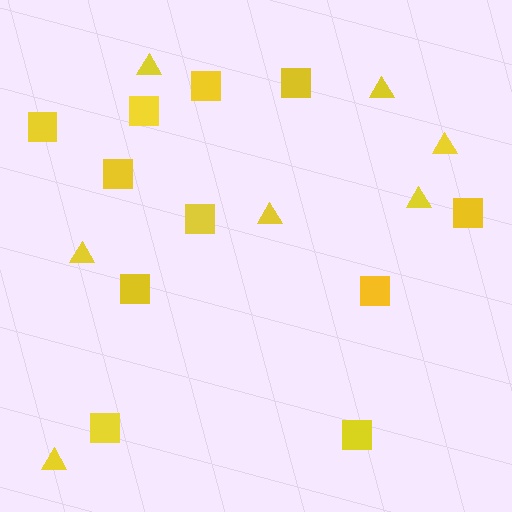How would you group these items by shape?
There are 2 groups: one group of triangles (7) and one group of squares (11).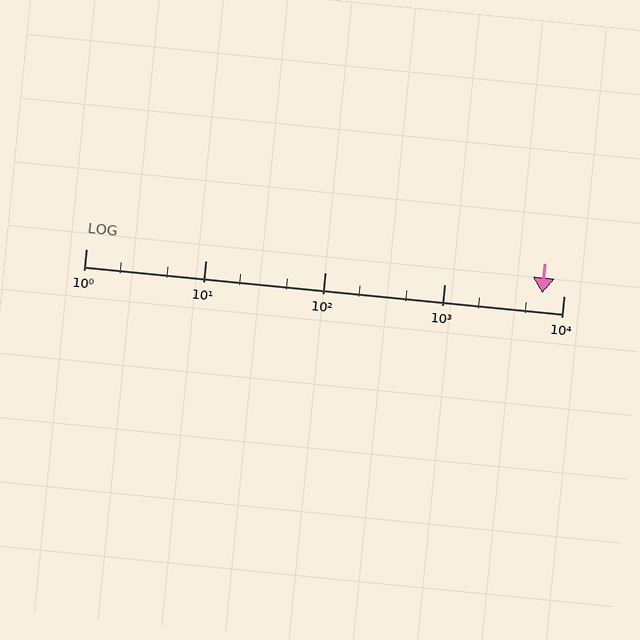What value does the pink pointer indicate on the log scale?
The pointer indicates approximately 6600.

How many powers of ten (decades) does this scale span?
The scale spans 4 decades, from 1 to 10000.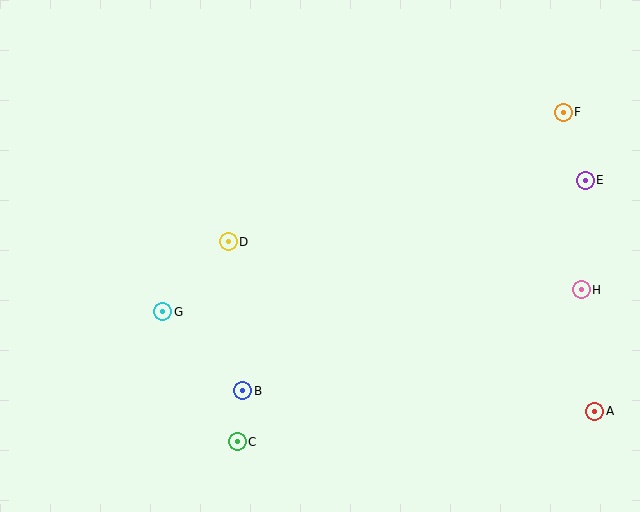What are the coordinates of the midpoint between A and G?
The midpoint between A and G is at (379, 361).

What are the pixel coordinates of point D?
Point D is at (228, 242).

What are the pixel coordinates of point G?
Point G is at (163, 312).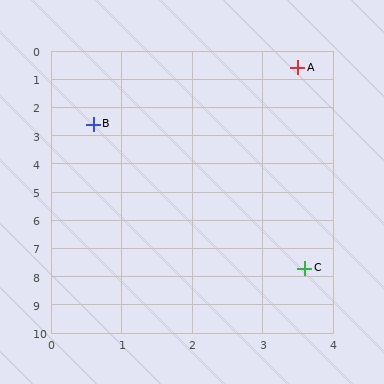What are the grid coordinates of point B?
Point B is at approximately (0.6, 2.6).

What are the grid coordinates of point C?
Point C is at approximately (3.6, 7.7).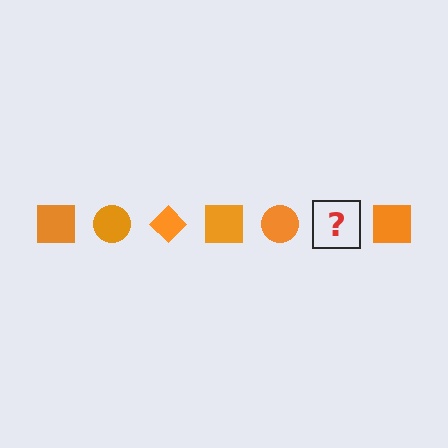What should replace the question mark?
The question mark should be replaced with an orange diamond.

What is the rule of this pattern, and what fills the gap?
The rule is that the pattern cycles through square, circle, diamond shapes in orange. The gap should be filled with an orange diamond.